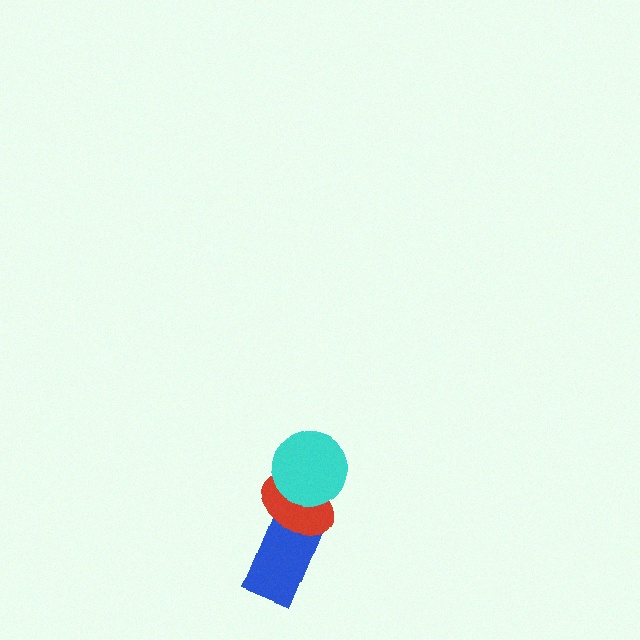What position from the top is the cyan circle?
The cyan circle is 1st from the top.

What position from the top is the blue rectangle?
The blue rectangle is 3rd from the top.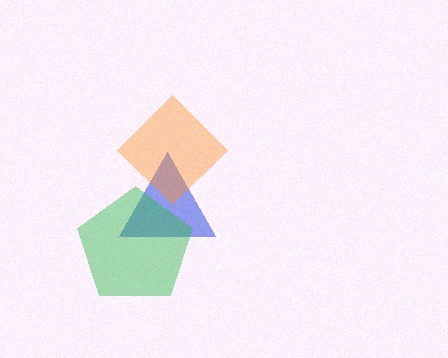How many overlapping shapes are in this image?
There are 3 overlapping shapes in the image.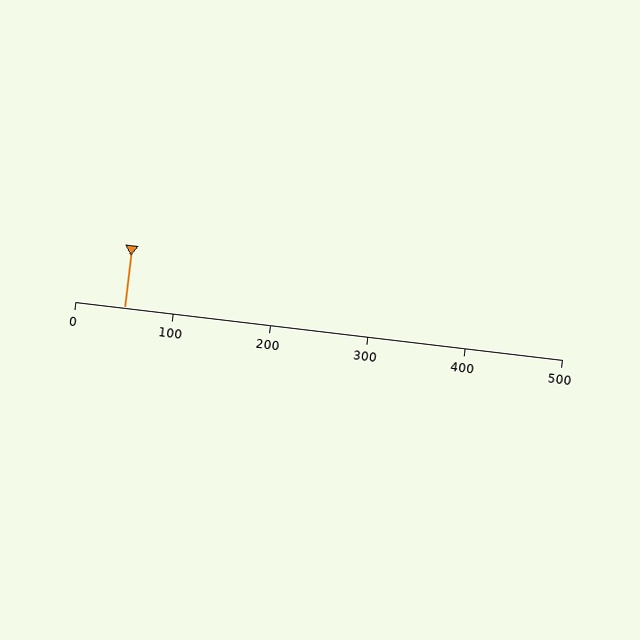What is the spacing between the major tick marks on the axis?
The major ticks are spaced 100 apart.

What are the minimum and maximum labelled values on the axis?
The axis runs from 0 to 500.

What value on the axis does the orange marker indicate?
The marker indicates approximately 50.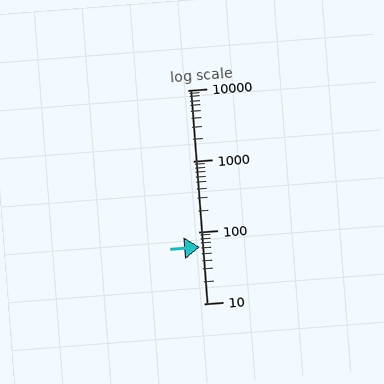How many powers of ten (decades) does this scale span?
The scale spans 3 decades, from 10 to 10000.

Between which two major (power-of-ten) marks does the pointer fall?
The pointer is between 10 and 100.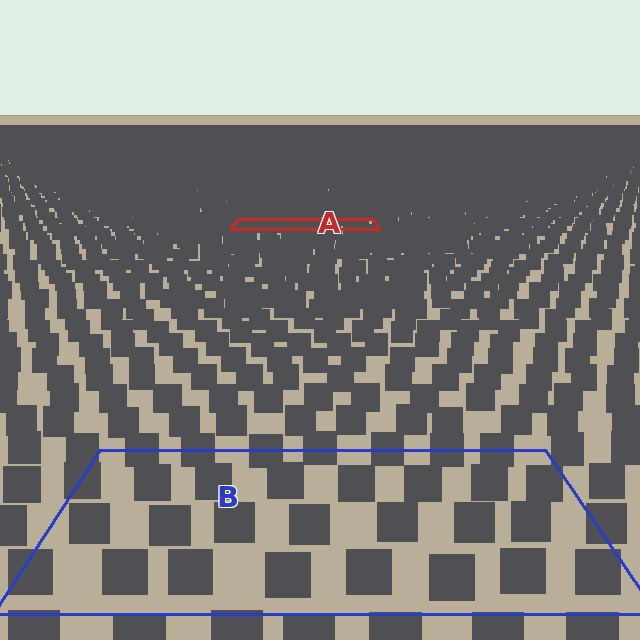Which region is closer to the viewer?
Region B is closer. The texture elements there are larger and more spread out.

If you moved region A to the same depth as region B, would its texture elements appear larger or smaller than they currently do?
They would appear larger. At a closer depth, the same texture elements are projected at a bigger on-screen size.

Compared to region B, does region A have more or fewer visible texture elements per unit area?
Region A has more texture elements per unit area — they are packed more densely because it is farther away.